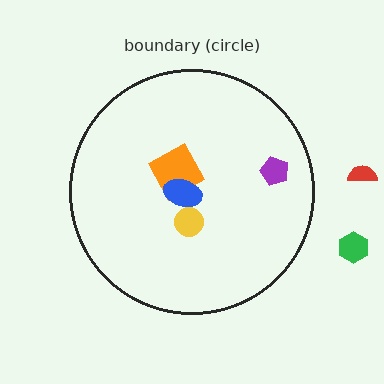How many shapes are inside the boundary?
4 inside, 2 outside.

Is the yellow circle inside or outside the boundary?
Inside.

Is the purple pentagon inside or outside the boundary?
Inside.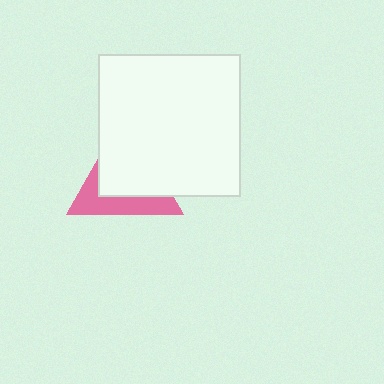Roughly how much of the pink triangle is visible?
A small part of it is visible (roughly 38%).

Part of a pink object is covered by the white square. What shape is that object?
It is a triangle.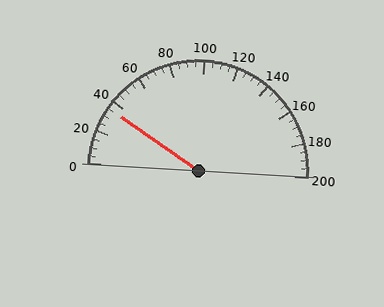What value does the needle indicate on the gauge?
The needle indicates approximately 35.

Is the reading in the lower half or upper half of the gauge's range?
The reading is in the lower half of the range (0 to 200).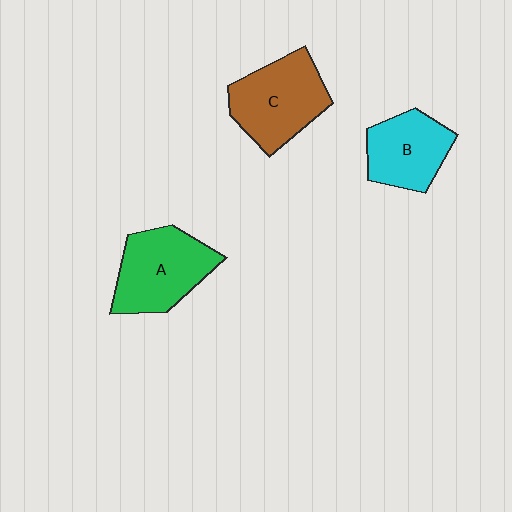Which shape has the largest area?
Shape C (brown).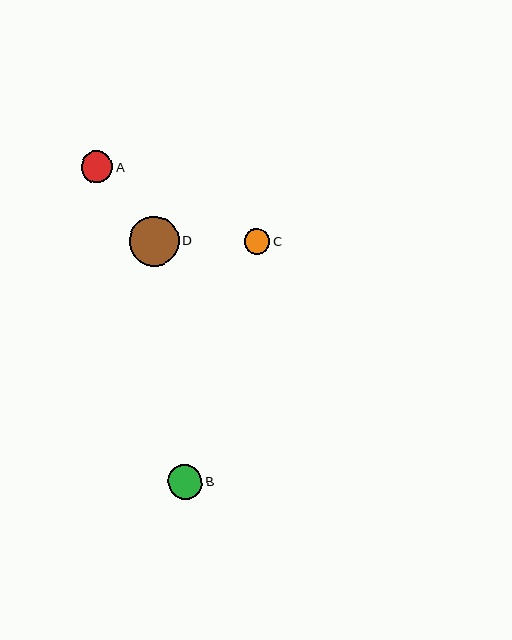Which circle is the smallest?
Circle C is the smallest with a size of approximately 26 pixels.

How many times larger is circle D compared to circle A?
Circle D is approximately 1.6 times the size of circle A.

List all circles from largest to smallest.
From largest to smallest: D, B, A, C.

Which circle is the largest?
Circle D is the largest with a size of approximately 50 pixels.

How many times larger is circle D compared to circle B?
Circle D is approximately 1.4 times the size of circle B.